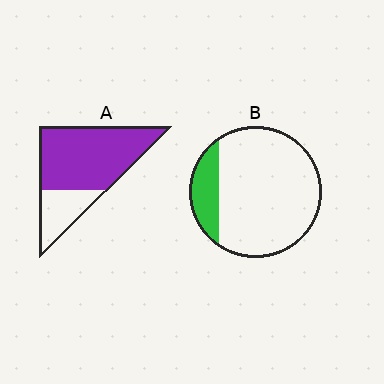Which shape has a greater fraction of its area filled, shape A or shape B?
Shape A.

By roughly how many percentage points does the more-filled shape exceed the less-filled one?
By roughly 55 percentage points (A over B).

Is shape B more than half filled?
No.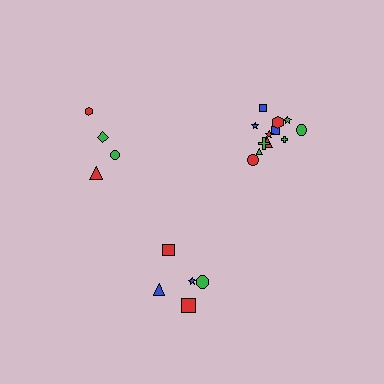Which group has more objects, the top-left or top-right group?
The top-right group.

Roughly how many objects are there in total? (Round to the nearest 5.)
Roughly 20 objects in total.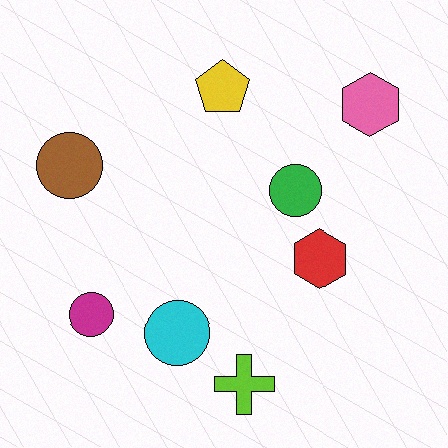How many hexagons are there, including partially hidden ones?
There are 2 hexagons.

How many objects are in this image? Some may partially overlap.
There are 8 objects.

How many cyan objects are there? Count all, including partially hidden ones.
There is 1 cyan object.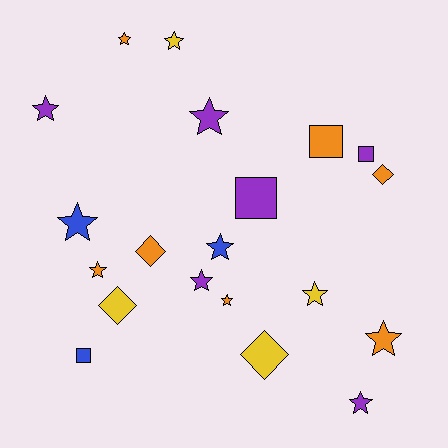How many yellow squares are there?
There are no yellow squares.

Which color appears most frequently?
Orange, with 7 objects.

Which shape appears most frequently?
Star, with 12 objects.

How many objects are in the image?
There are 20 objects.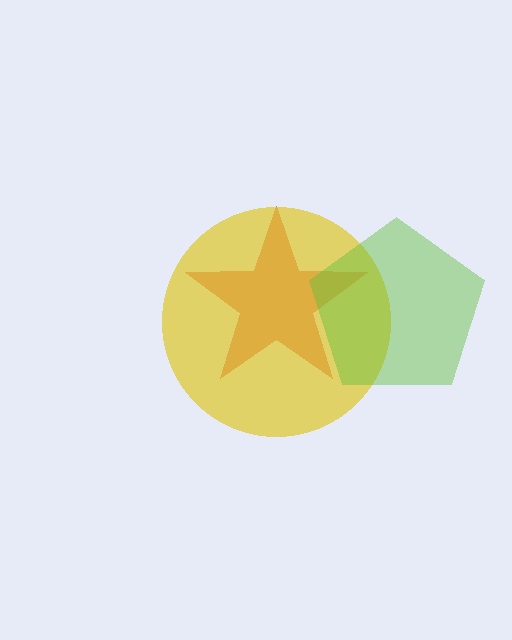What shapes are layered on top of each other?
The layered shapes are: a red star, a yellow circle, a lime pentagon.